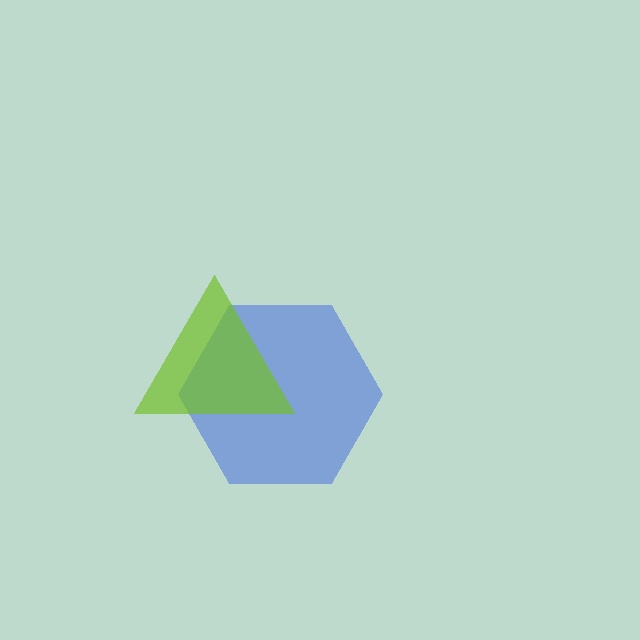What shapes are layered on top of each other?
The layered shapes are: a blue hexagon, a lime triangle.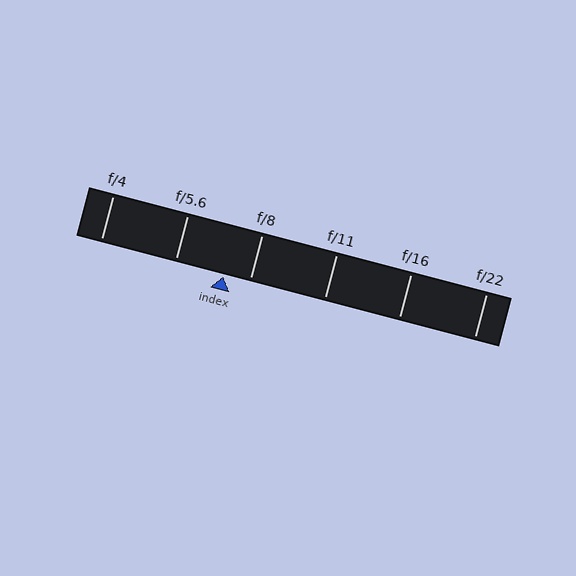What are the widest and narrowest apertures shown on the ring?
The widest aperture shown is f/4 and the narrowest is f/22.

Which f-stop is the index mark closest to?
The index mark is closest to f/8.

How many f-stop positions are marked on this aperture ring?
There are 6 f-stop positions marked.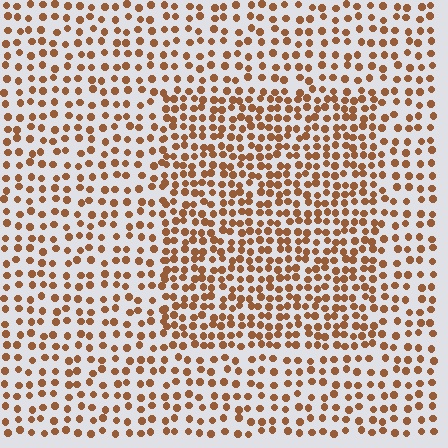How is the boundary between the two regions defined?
The boundary is defined by a change in element density (approximately 1.7x ratio). All elements are the same color, size, and shape.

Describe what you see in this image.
The image contains small brown elements arranged at two different densities. A rectangle-shaped region is visible where the elements are more densely packed than the surrounding area.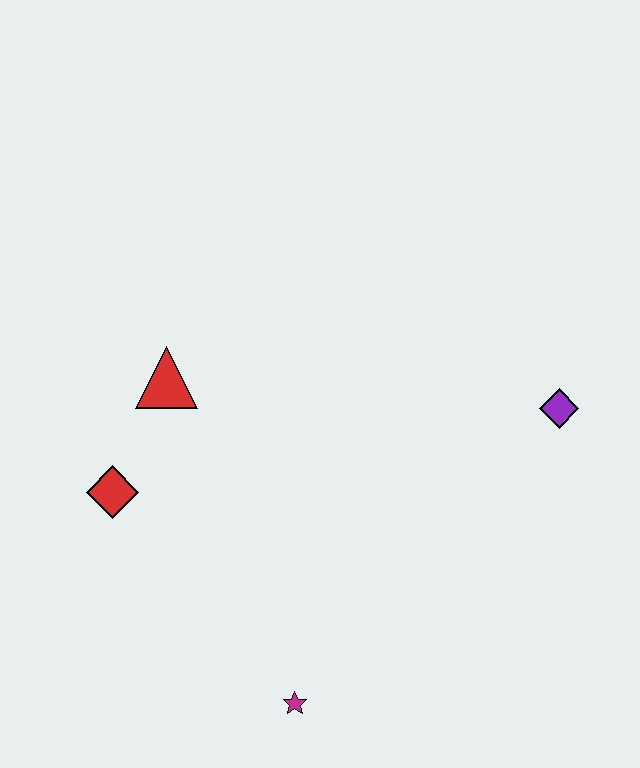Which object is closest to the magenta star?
The red diamond is closest to the magenta star.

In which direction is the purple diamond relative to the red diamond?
The purple diamond is to the right of the red diamond.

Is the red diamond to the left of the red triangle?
Yes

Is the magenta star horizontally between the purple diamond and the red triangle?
Yes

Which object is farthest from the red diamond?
The purple diamond is farthest from the red diamond.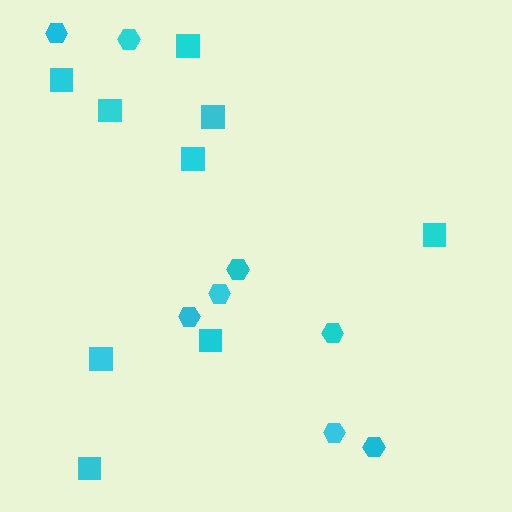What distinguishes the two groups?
There are 2 groups: one group of hexagons (8) and one group of squares (9).